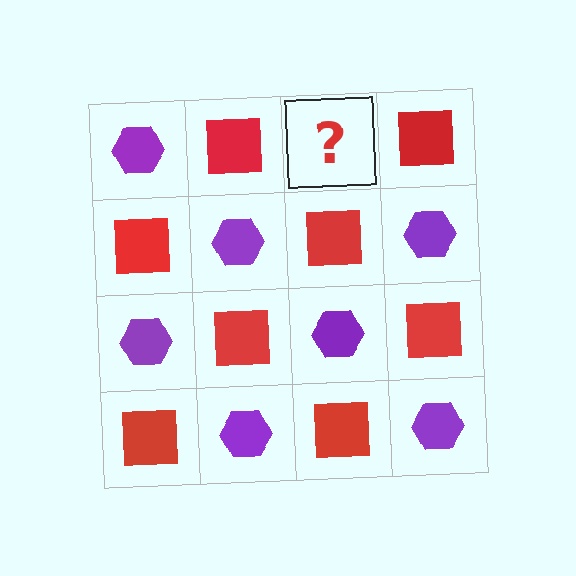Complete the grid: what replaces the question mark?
The question mark should be replaced with a purple hexagon.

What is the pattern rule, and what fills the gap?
The rule is that it alternates purple hexagon and red square in a checkerboard pattern. The gap should be filled with a purple hexagon.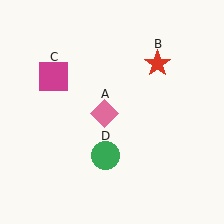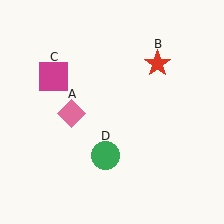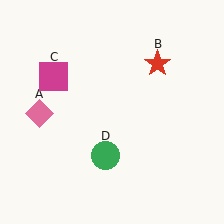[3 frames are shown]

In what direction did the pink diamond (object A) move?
The pink diamond (object A) moved left.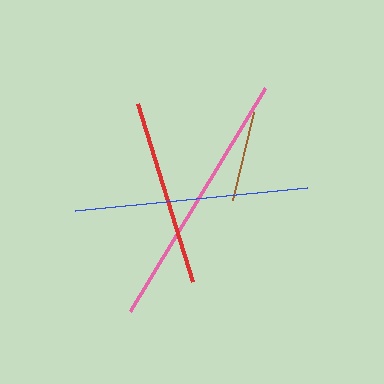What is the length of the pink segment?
The pink segment is approximately 260 pixels long.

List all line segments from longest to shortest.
From longest to shortest: pink, blue, red, brown.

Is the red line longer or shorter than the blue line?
The blue line is longer than the red line.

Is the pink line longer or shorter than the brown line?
The pink line is longer than the brown line.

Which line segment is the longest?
The pink line is the longest at approximately 260 pixels.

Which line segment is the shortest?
The brown line is the shortest at approximately 91 pixels.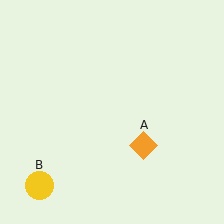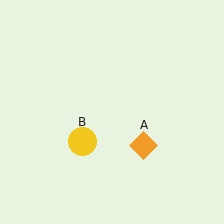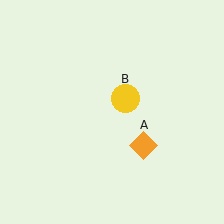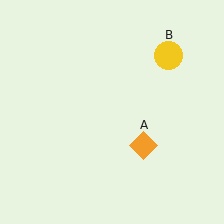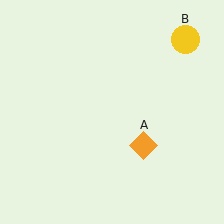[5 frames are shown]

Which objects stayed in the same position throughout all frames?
Orange diamond (object A) remained stationary.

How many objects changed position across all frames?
1 object changed position: yellow circle (object B).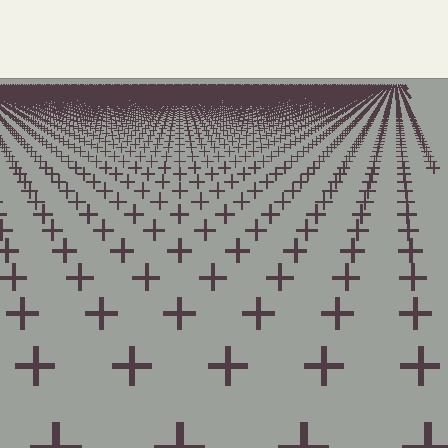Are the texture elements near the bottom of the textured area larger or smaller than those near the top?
Larger. Near the bottom, elements are closer to the viewer and appear at a bigger on-screen size.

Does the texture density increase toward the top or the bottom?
Density increases toward the top.